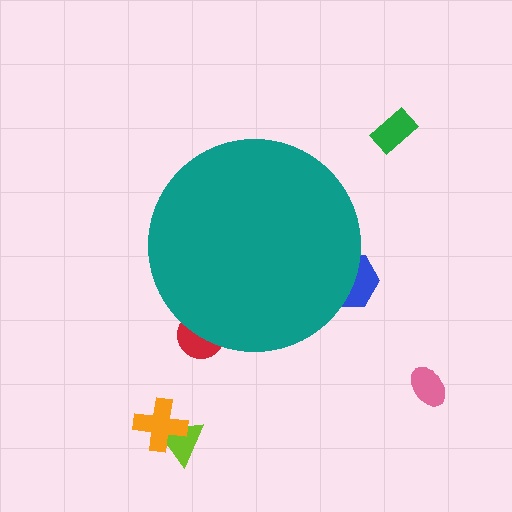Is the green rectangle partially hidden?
No, the green rectangle is fully visible.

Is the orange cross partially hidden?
No, the orange cross is fully visible.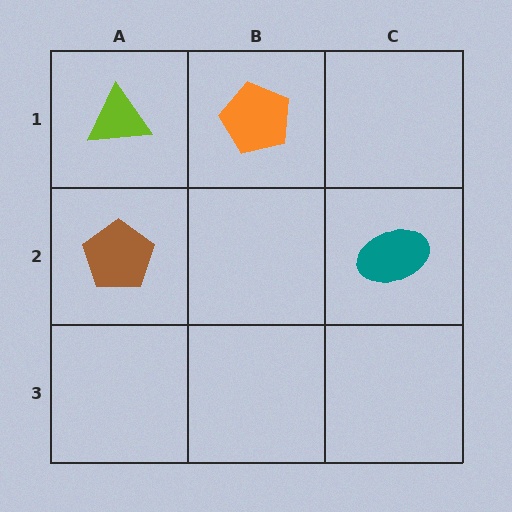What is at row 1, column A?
A lime triangle.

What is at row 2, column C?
A teal ellipse.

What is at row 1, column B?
An orange pentagon.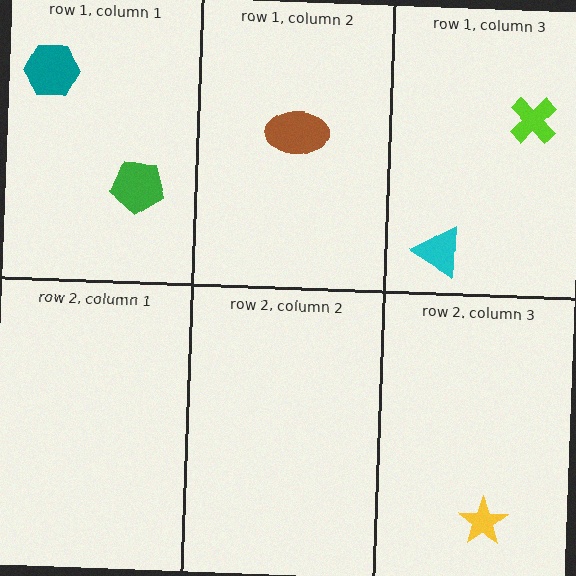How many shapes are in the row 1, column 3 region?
2.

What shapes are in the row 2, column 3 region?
The yellow star.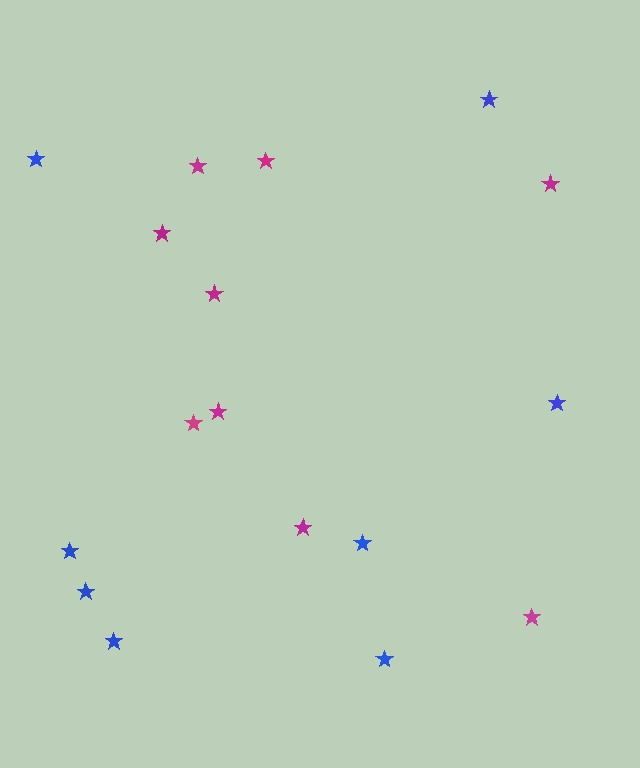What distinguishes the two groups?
There are 2 groups: one group of magenta stars (9) and one group of blue stars (8).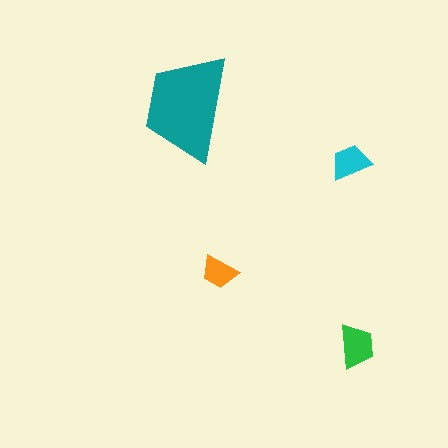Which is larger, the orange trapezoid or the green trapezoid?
The green one.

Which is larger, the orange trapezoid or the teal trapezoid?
The teal one.